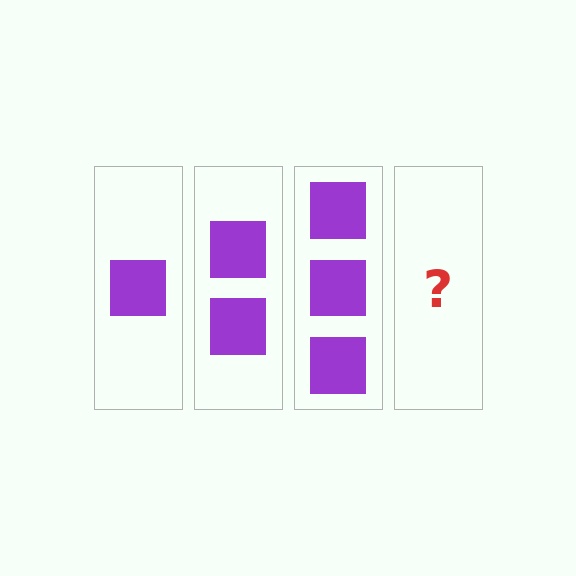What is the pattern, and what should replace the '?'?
The pattern is that each step adds one more square. The '?' should be 4 squares.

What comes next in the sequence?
The next element should be 4 squares.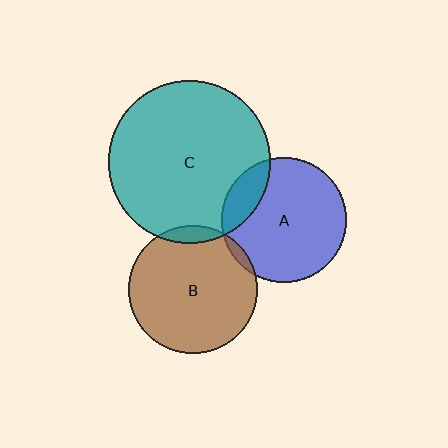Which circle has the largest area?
Circle C (teal).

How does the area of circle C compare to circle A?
Approximately 1.7 times.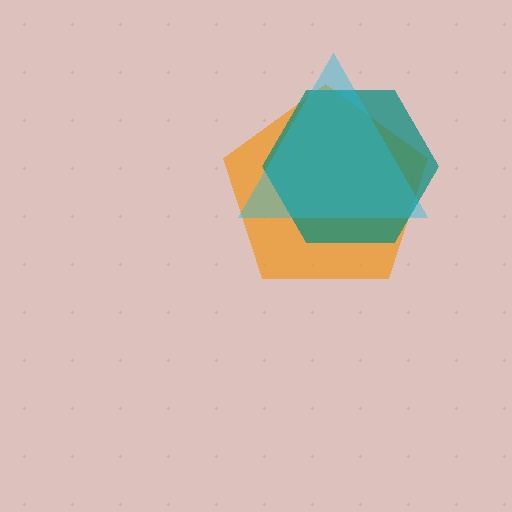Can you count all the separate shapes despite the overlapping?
Yes, there are 3 separate shapes.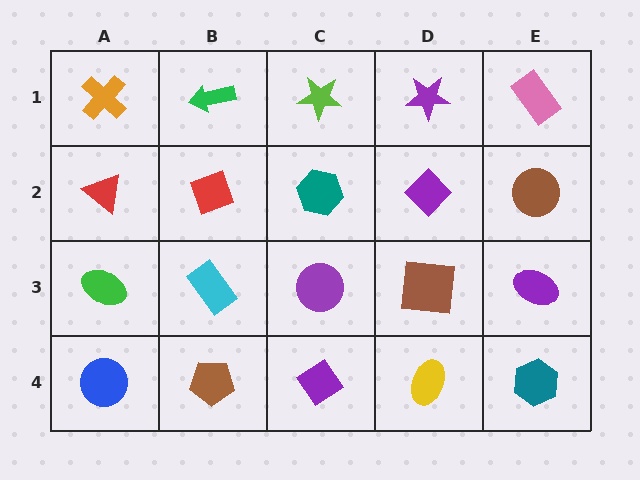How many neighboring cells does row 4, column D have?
3.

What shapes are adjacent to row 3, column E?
A brown circle (row 2, column E), a teal hexagon (row 4, column E), a brown square (row 3, column D).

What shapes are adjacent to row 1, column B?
A red diamond (row 2, column B), an orange cross (row 1, column A), a lime star (row 1, column C).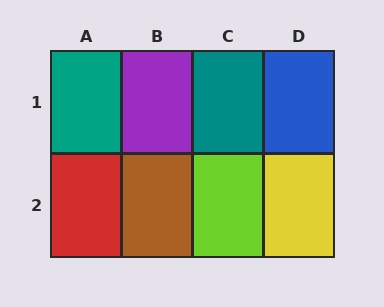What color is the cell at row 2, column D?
Yellow.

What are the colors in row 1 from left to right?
Teal, purple, teal, blue.